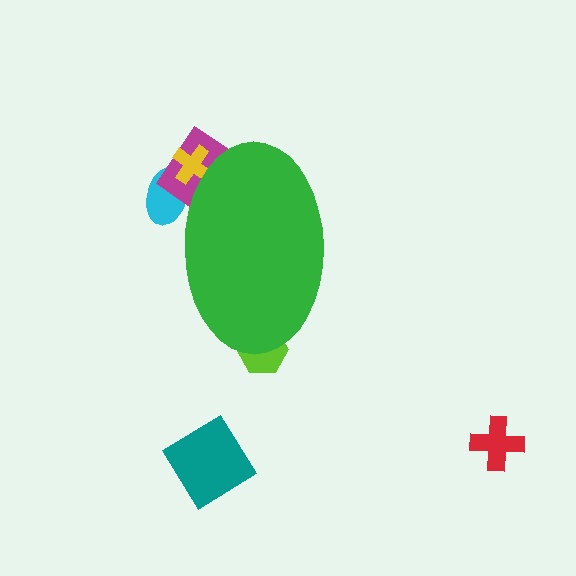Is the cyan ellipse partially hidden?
Yes, the cyan ellipse is partially hidden behind the green ellipse.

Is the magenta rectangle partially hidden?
Yes, the magenta rectangle is partially hidden behind the green ellipse.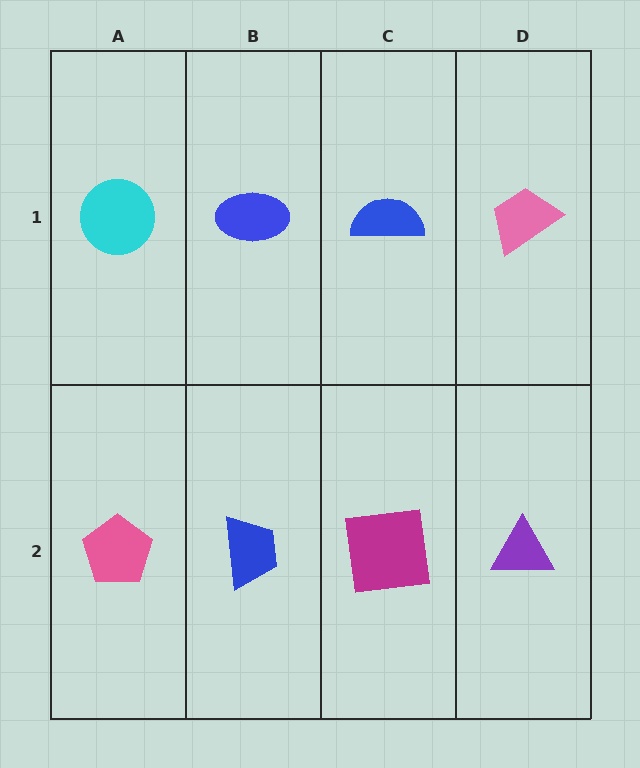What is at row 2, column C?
A magenta square.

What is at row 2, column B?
A blue trapezoid.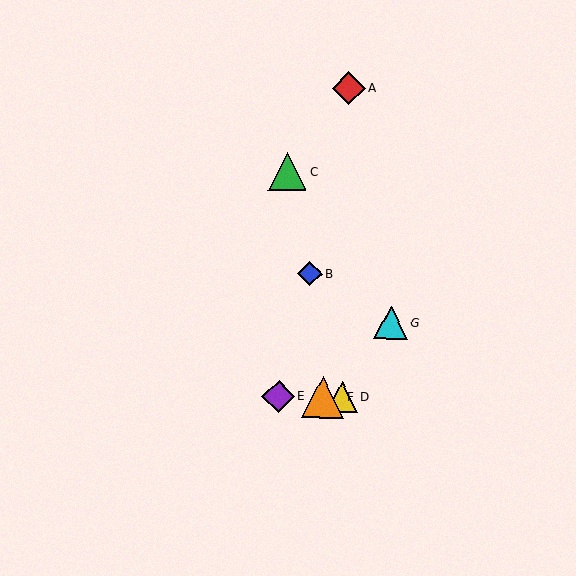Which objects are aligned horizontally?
Objects D, E, F are aligned horizontally.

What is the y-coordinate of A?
Object A is at y≈88.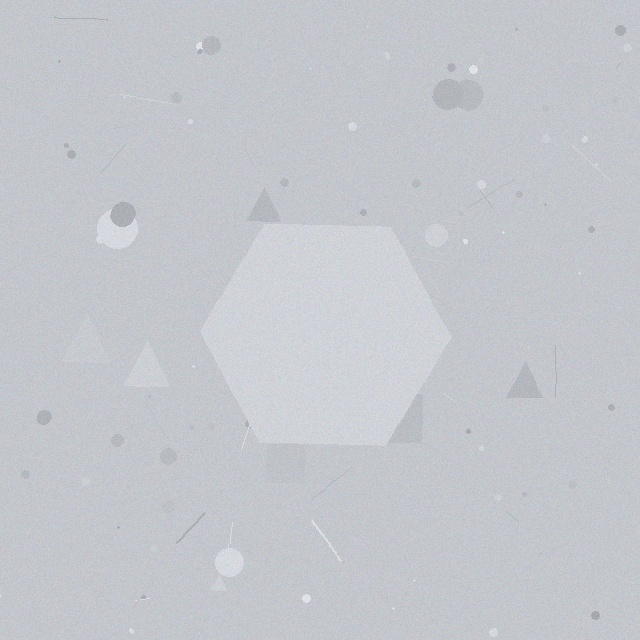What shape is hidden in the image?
A hexagon is hidden in the image.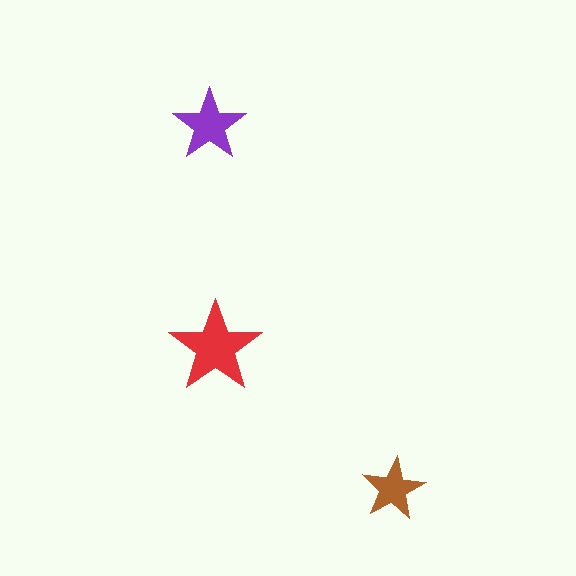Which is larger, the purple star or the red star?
The red one.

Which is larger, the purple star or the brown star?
The purple one.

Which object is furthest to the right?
The brown star is rightmost.